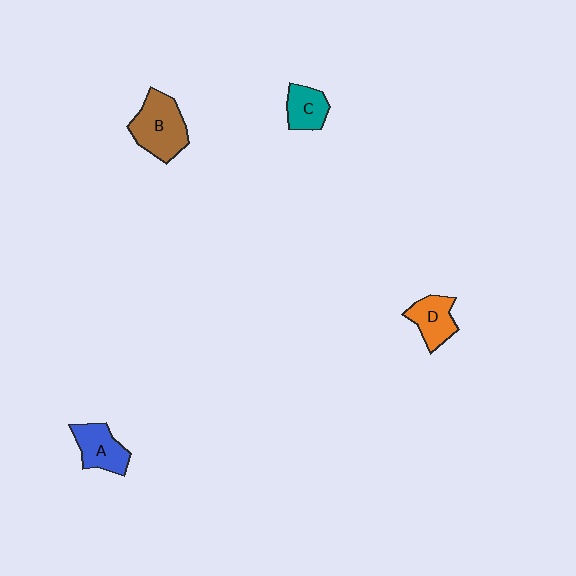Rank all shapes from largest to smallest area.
From largest to smallest: B (brown), A (blue), D (orange), C (teal).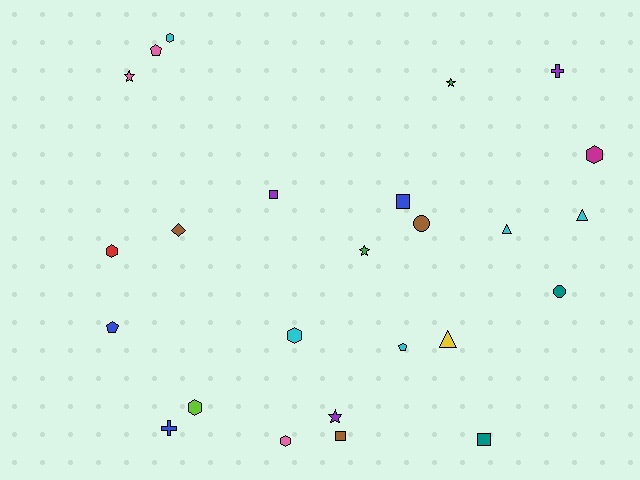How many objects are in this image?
There are 25 objects.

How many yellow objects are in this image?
There is 1 yellow object.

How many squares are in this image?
There are 4 squares.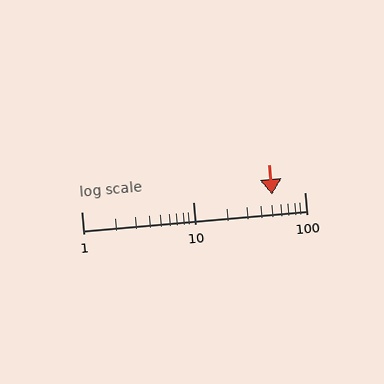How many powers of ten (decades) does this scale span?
The scale spans 2 decades, from 1 to 100.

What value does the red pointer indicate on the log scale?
The pointer indicates approximately 51.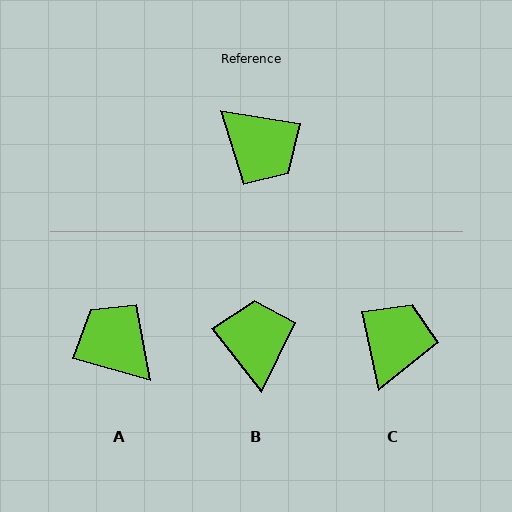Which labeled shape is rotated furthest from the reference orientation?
A, about 173 degrees away.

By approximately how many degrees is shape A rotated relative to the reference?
Approximately 173 degrees counter-clockwise.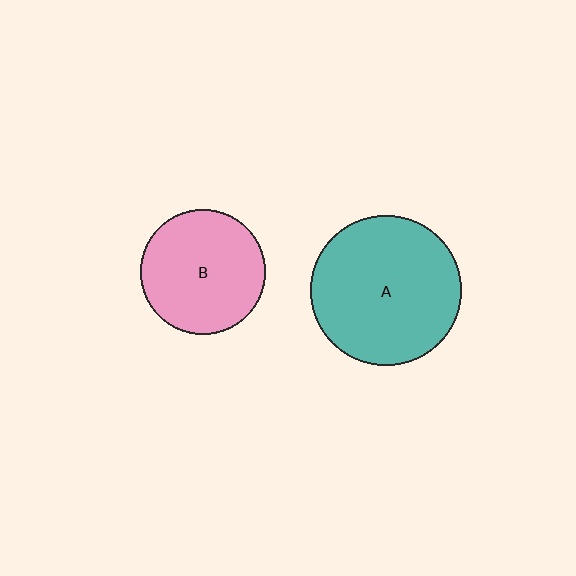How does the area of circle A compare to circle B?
Approximately 1.5 times.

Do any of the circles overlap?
No, none of the circles overlap.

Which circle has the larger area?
Circle A (teal).